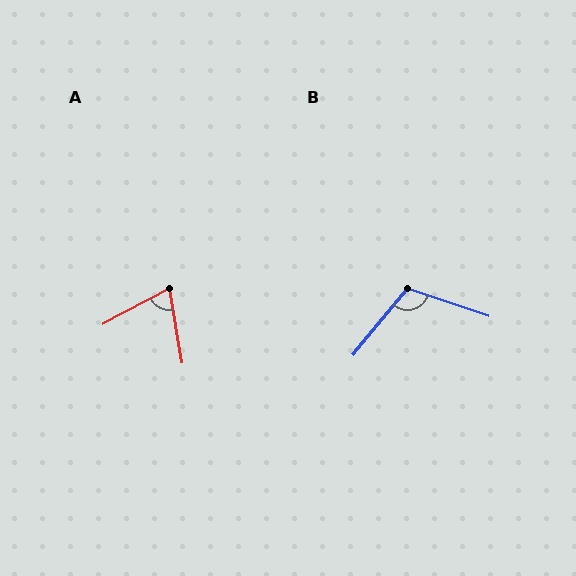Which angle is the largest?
B, at approximately 111 degrees.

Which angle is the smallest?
A, at approximately 71 degrees.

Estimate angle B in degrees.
Approximately 111 degrees.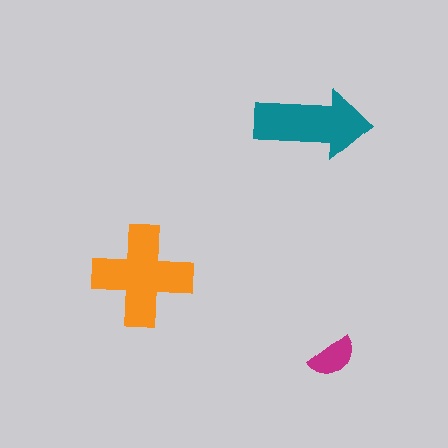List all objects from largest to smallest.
The orange cross, the teal arrow, the magenta semicircle.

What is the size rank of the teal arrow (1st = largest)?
2nd.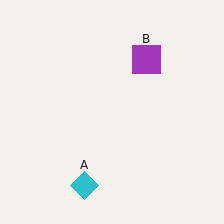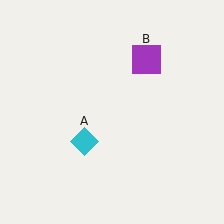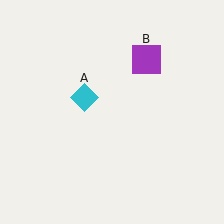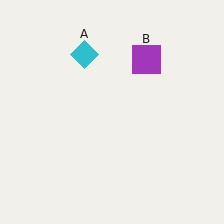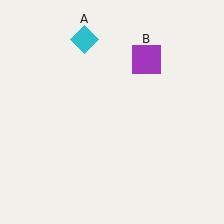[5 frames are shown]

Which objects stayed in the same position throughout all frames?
Purple square (object B) remained stationary.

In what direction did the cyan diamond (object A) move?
The cyan diamond (object A) moved up.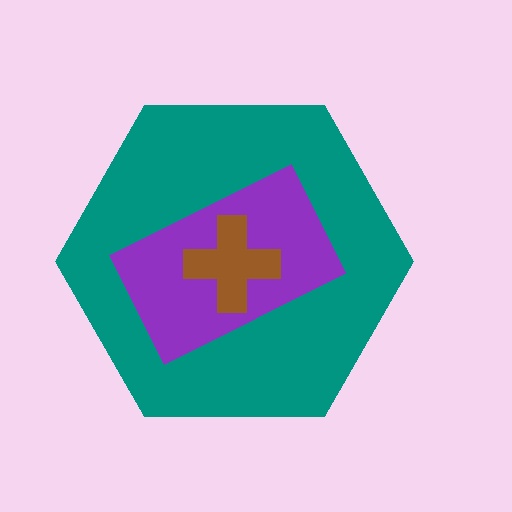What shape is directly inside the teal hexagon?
The purple rectangle.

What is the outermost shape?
The teal hexagon.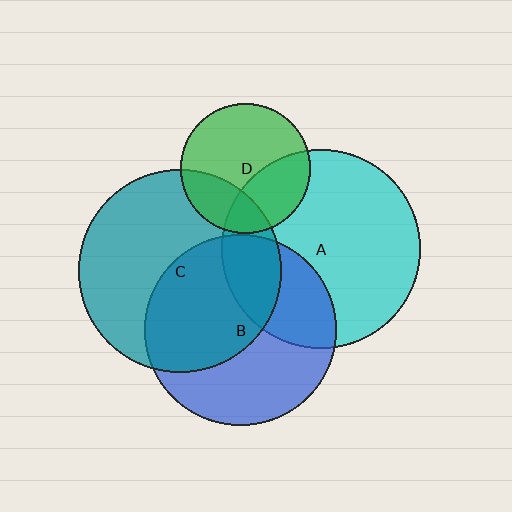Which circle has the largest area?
Circle C (teal).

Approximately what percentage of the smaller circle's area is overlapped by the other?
Approximately 50%.